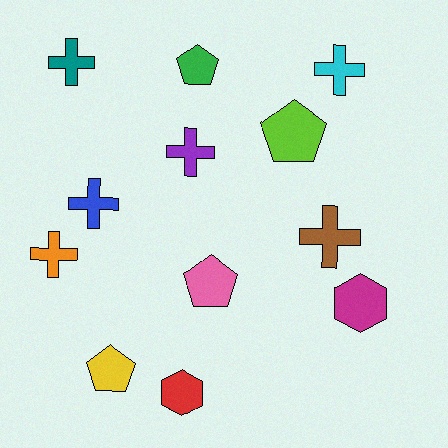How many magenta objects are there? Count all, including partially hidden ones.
There is 1 magenta object.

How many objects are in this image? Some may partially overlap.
There are 12 objects.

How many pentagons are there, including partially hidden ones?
There are 4 pentagons.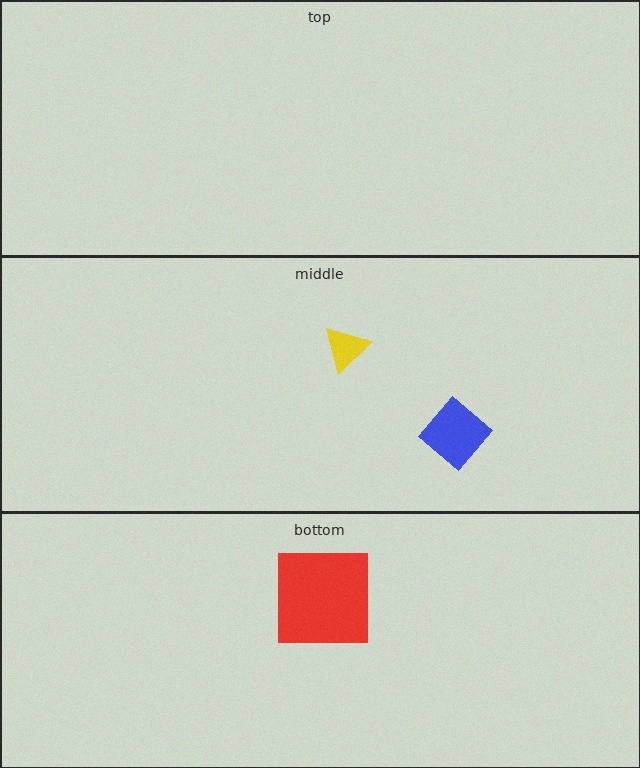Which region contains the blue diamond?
The middle region.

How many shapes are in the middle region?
2.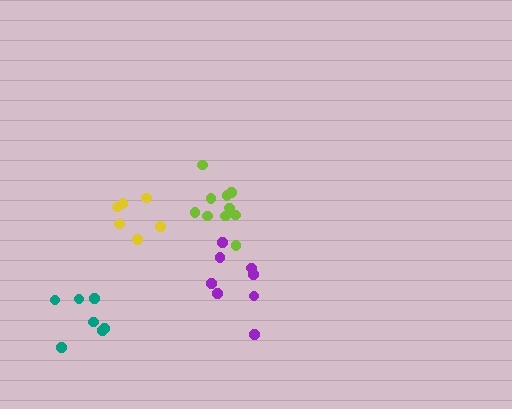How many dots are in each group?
Group 1: 10 dots, Group 2: 6 dots, Group 3: 7 dots, Group 4: 8 dots (31 total).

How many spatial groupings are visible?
There are 4 spatial groupings.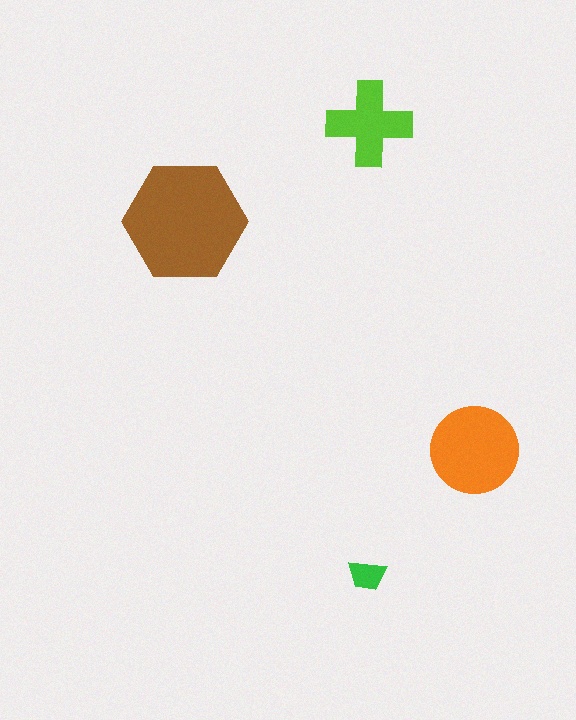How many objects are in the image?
There are 4 objects in the image.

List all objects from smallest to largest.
The green trapezoid, the lime cross, the orange circle, the brown hexagon.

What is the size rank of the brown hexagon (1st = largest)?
1st.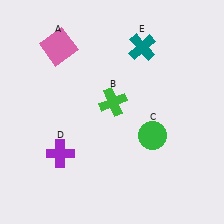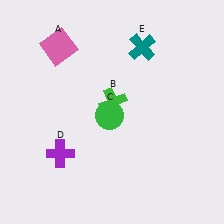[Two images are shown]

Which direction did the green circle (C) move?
The green circle (C) moved left.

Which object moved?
The green circle (C) moved left.